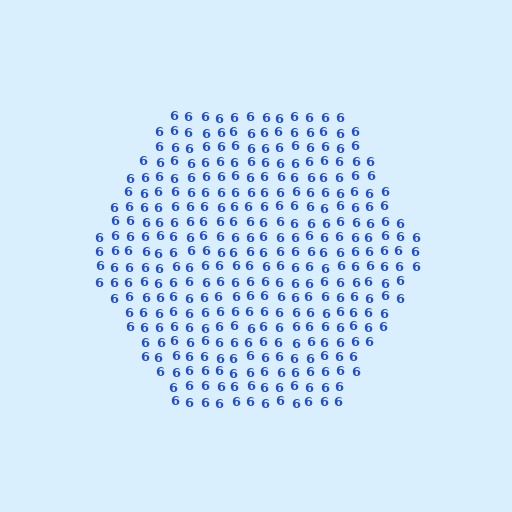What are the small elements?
The small elements are digit 6's.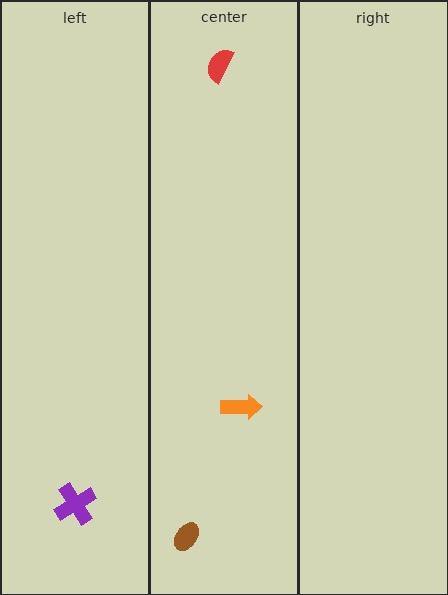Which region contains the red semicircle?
The center region.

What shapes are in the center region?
The red semicircle, the brown ellipse, the orange arrow.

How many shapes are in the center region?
3.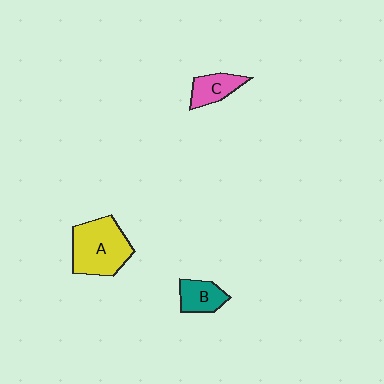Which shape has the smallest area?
Shape C (pink).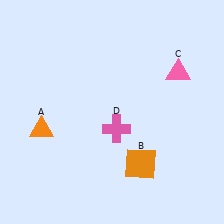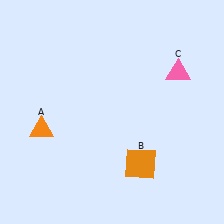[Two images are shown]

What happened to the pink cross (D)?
The pink cross (D) was removed in Image 2. It was in the bottom-right area of Image 1.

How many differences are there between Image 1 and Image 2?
There is 1 difference between the two images.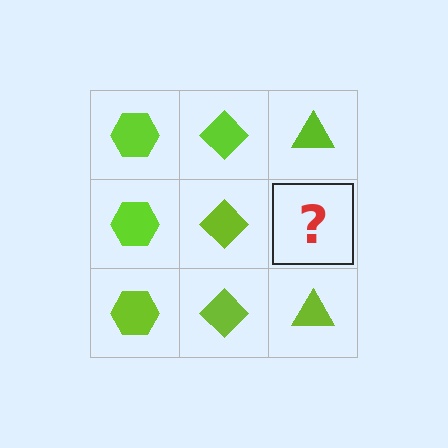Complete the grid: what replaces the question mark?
The question mark should be replaced with a lime triangle.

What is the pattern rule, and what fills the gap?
The rule is that each column has a consistent shape. The gap should be filled with a lime triangle.